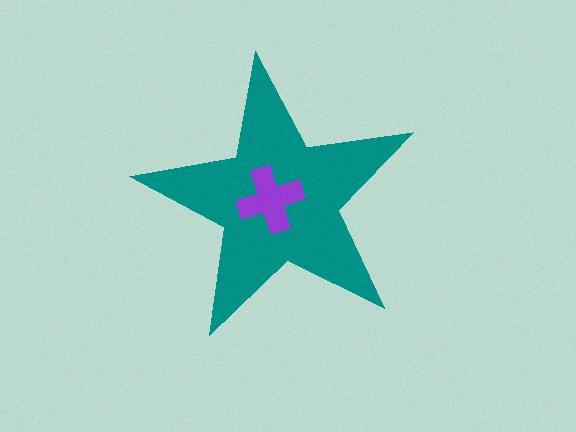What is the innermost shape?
The purple cross.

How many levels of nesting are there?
2.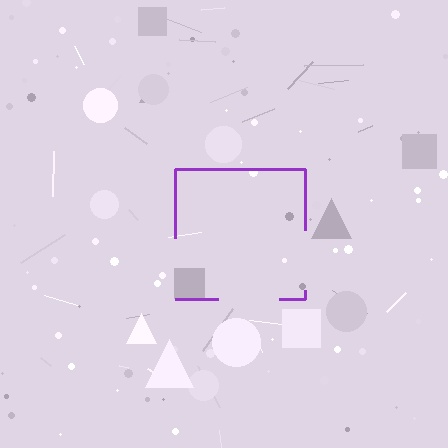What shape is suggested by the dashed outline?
The dashed outline suggests a square.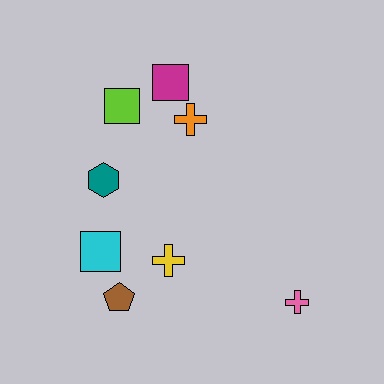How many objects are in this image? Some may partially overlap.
There are 8 objects.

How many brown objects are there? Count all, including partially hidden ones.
There is 1 brown object.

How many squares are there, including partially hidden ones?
There are 3 squares.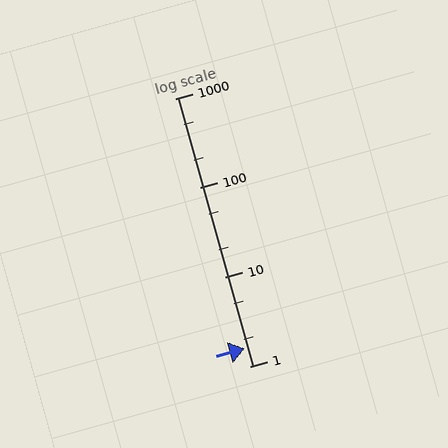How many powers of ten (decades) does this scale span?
The scale spans 3 decades, from 1 to 1000.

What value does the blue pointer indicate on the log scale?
The pointer indicates approximately 1.6.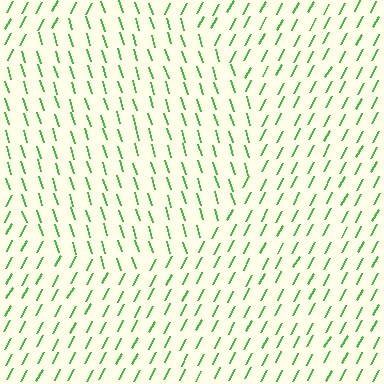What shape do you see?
I see a circle.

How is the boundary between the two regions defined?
The boundary is defined purely by a change in line orientation (approximately 45 degrees difference). All lines are the same color and thickness.